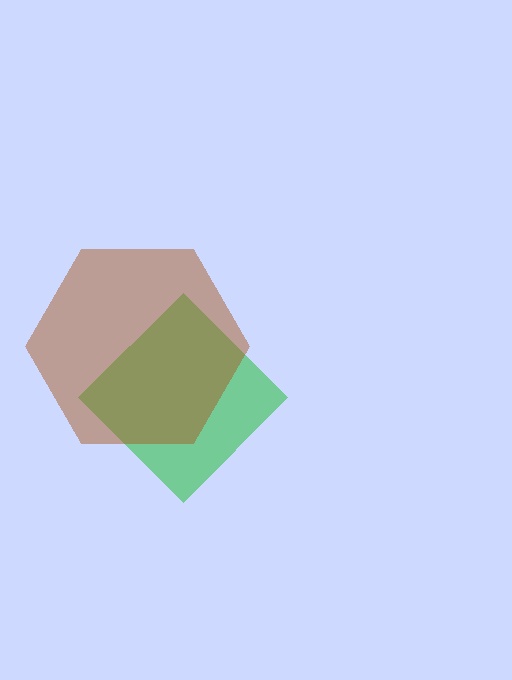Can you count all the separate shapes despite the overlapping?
Yes, there are 2 separate shapes.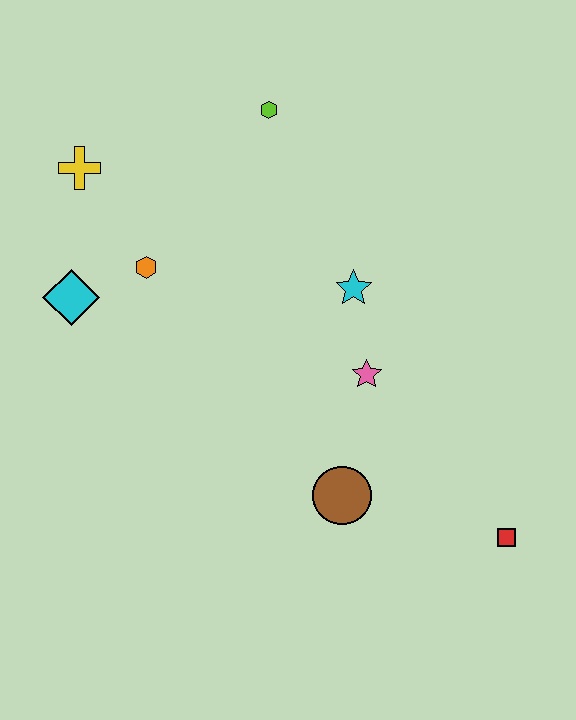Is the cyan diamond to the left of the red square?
Yes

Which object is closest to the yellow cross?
The orange hexagon is closest to the yellow cross.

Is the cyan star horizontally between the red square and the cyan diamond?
Yes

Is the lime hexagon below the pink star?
No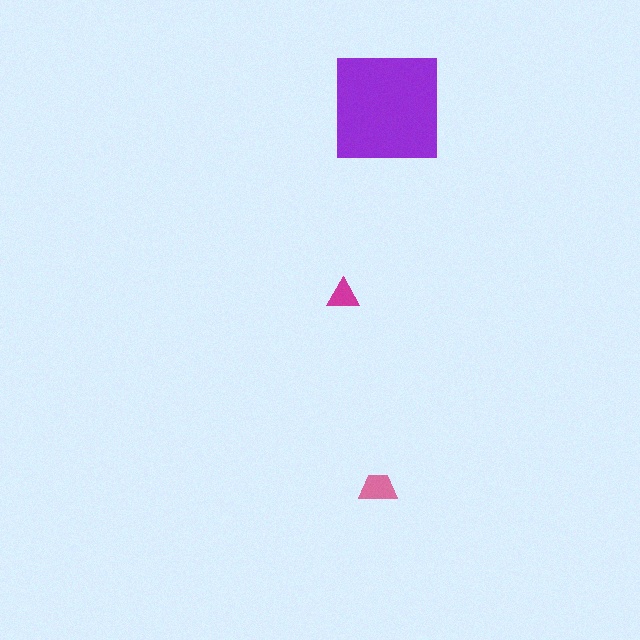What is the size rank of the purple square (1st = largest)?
1st.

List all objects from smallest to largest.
The magenta triangle, the pink trapezoid, the purple square.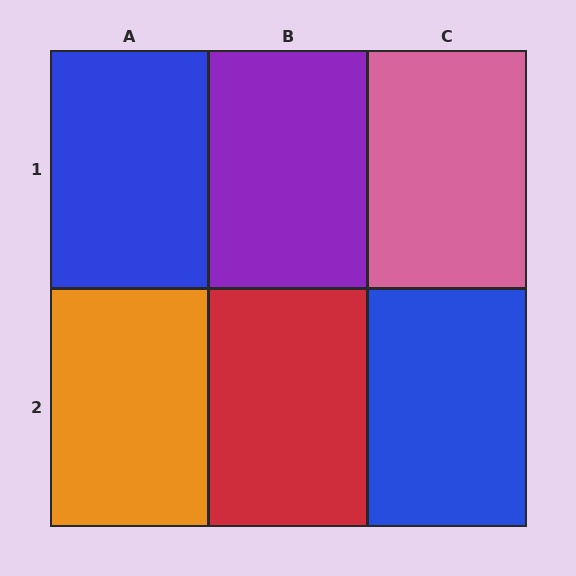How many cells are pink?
1 cell is pink.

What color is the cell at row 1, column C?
Pink.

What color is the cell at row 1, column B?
Purple.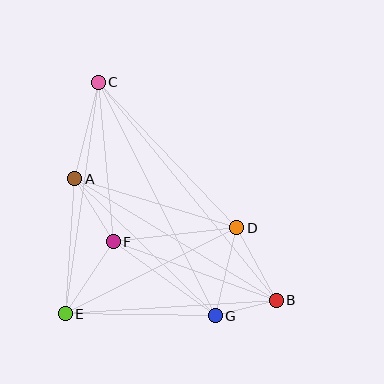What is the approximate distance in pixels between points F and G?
The distance between F and G is approximately 126 pixels.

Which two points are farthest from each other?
Points B and C are farthest from each other.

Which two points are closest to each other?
Points B and G are closest to each other.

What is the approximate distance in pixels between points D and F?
The distance between D and F is approximately 125 pixels.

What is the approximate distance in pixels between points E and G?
The distance between E and G is approximately 150 pixels.